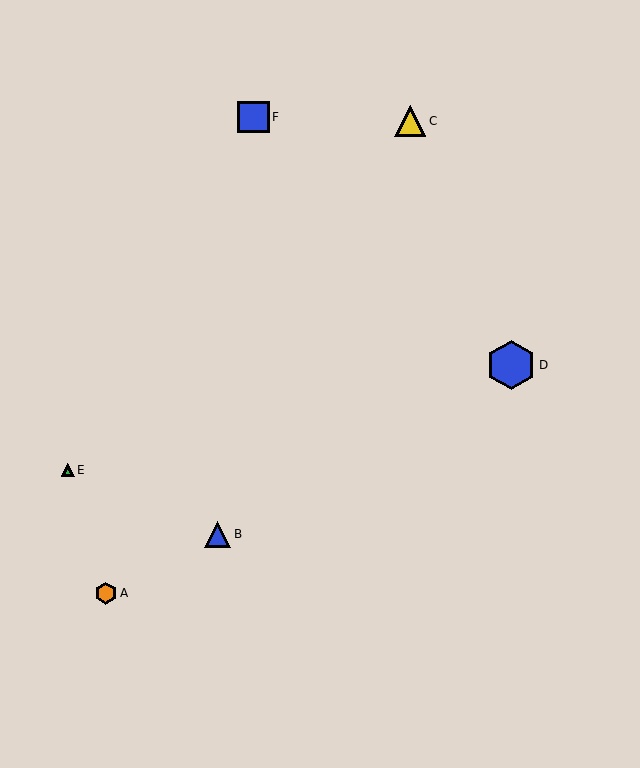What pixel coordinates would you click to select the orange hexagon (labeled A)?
Click at (106, 593) to select the orange hexagon A.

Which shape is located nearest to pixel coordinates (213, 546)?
The blue triangle (labeled B) at (217, 534) is nearest to that location.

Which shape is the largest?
The blue hexagon (labeled D) is the largest.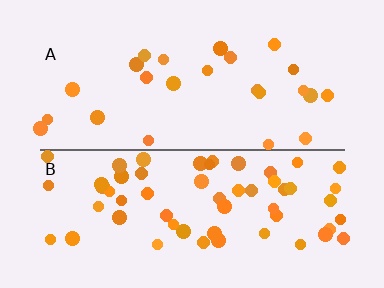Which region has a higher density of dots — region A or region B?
B (the bottom).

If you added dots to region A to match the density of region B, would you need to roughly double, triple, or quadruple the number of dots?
Approximately double.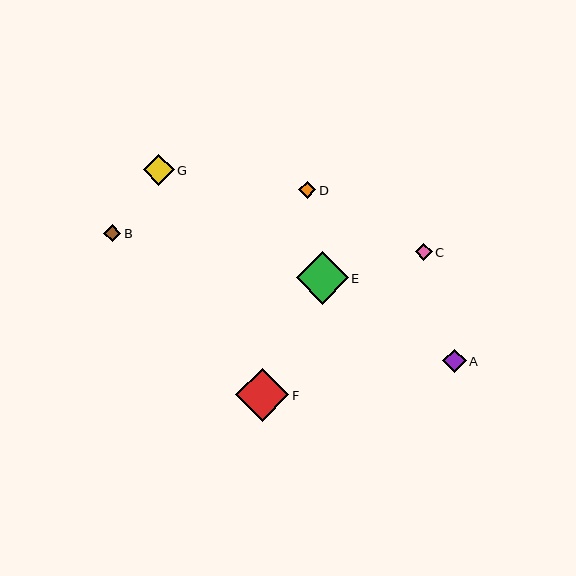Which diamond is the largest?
Diamond F is the largest with a size of approximately 53 pixels.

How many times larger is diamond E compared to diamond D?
Diamond E is approximately 3.0 times the size of diamond D.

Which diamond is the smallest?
Diamond B is the smallest with a size of approximately 17 pixels.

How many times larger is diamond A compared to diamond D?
Diamond A is approximately 1.4 times the size of diamond D.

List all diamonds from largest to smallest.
From largest to smallest: F, E, G, A, D, C, B.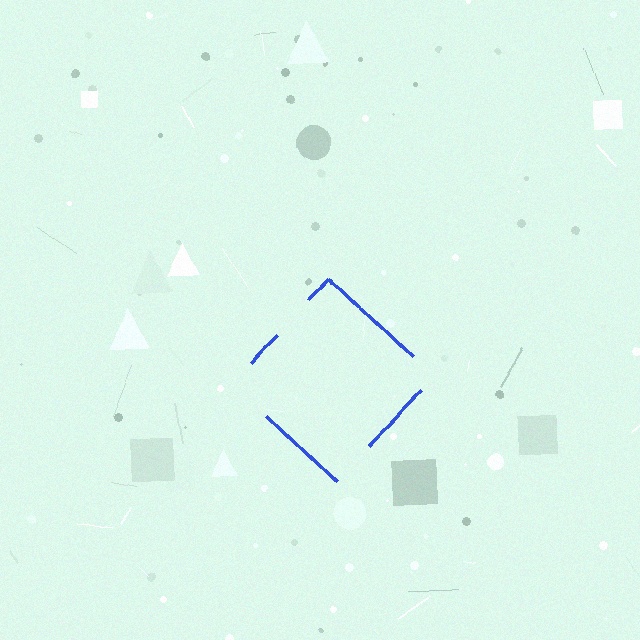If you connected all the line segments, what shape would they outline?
They would outline a diamond.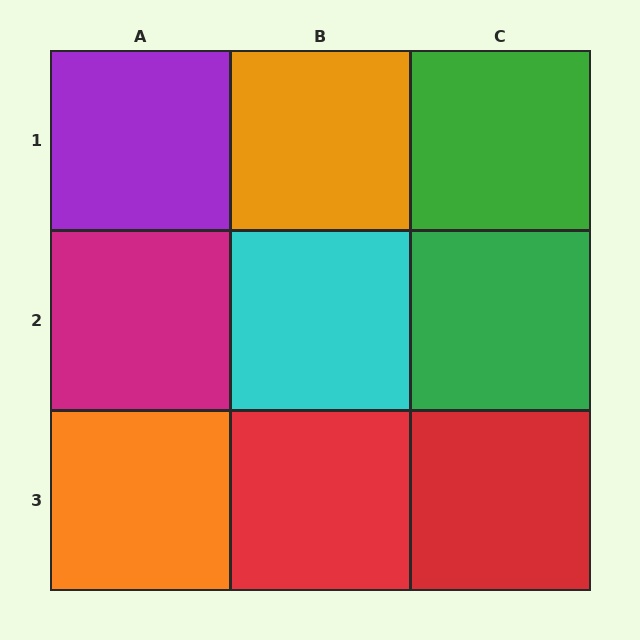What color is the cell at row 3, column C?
Red.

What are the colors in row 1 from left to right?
Purple, orange, green.